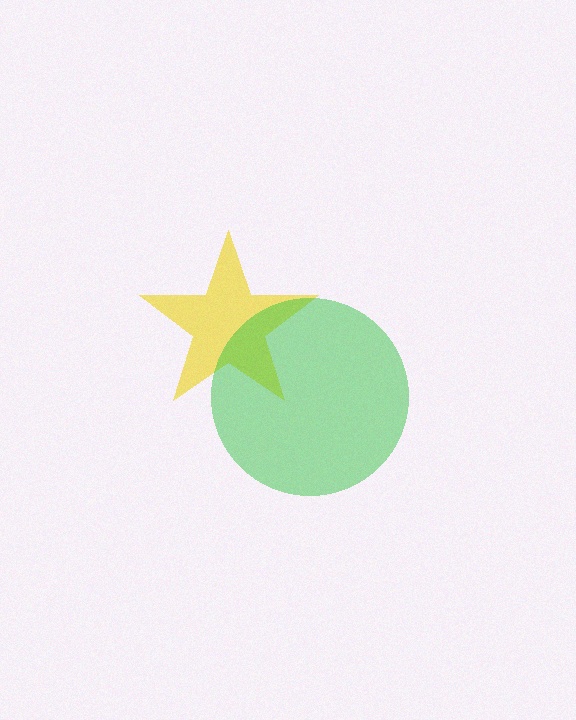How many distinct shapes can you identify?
There are 2 distinct shapes: a yellow star, a green circle.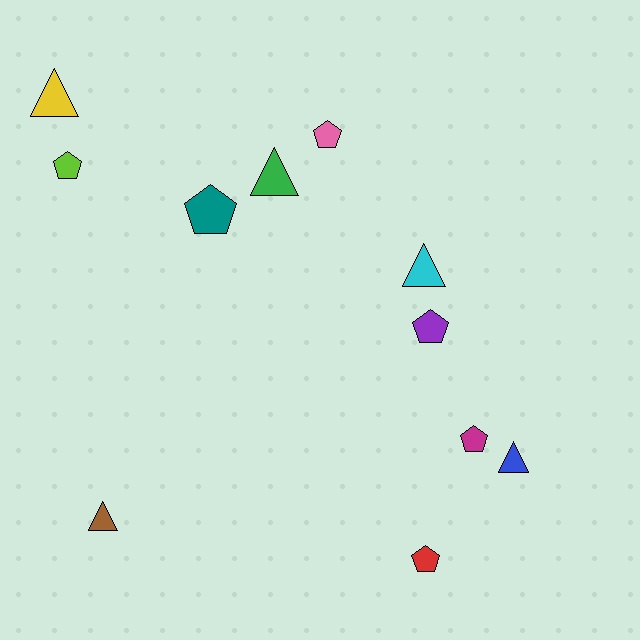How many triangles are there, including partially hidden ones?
There are 5 triangles.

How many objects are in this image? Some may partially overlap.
There are 11 objects.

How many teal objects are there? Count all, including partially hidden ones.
There is 1 teal object.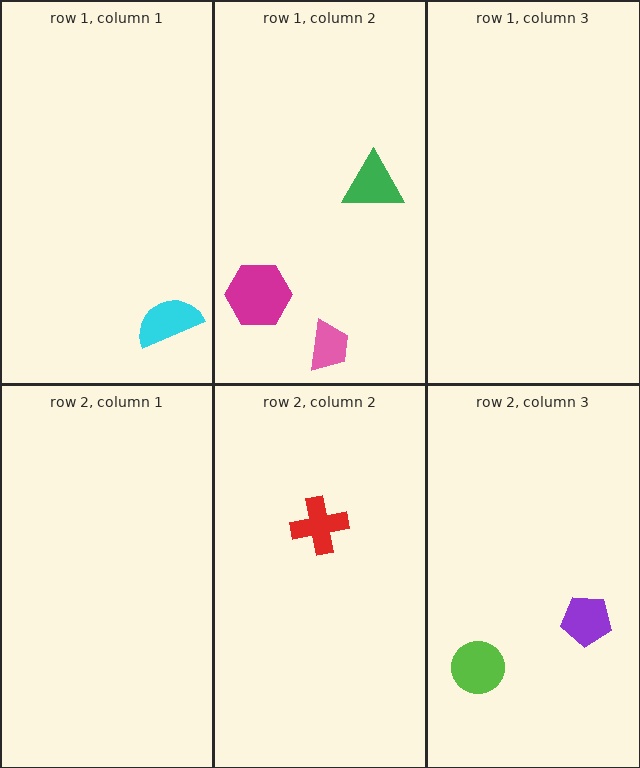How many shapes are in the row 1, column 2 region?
3.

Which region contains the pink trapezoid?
The row 1, column 2 region.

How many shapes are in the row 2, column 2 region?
1.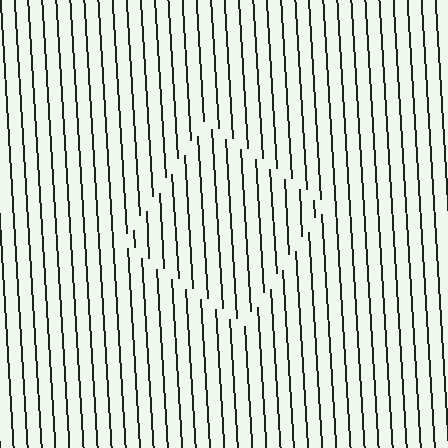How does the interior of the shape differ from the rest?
The interior of the shape contains the same grating, shifted by half a period — the contour is defined by the phase discontinuity where line-ends from the inner and outer gratings abut.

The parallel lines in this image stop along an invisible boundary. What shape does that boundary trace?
An illusory square. The interior of the shape contains the same grating, shifted by half a period — the contour is defined by the phase discontinuity where line-ends from the inner and outer gratings abut.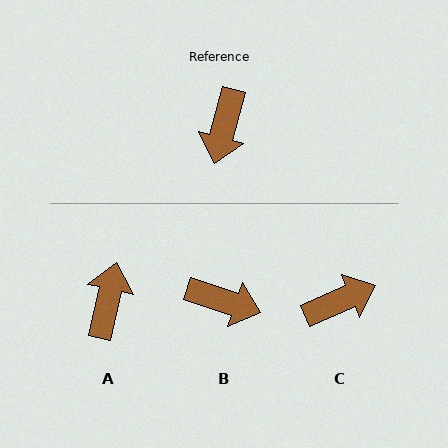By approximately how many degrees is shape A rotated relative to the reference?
Approximately 178 degrees clockwise.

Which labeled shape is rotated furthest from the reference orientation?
A, about 178 degrees away.